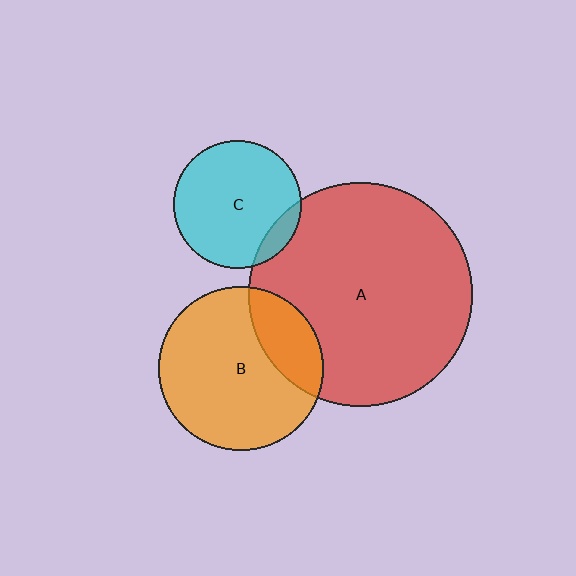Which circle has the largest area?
Circle A (red).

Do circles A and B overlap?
Yes.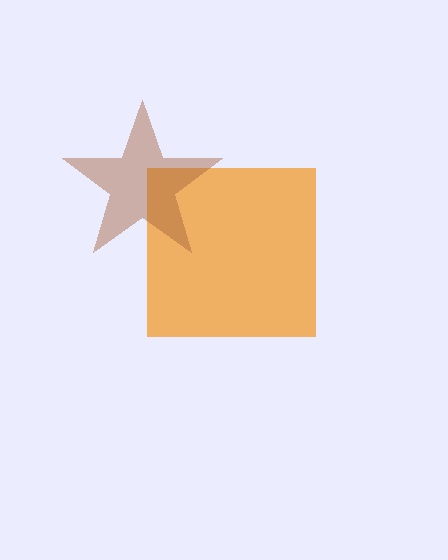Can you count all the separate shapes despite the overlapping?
Yes, there are 2 separate shapes.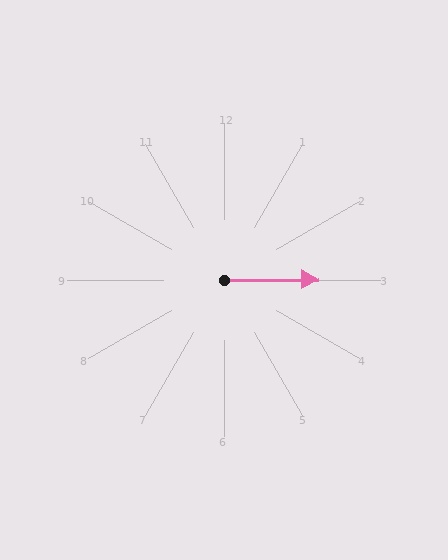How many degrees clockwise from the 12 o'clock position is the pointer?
Approximately 89 degrees.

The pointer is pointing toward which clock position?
Roughly 3 o'clock.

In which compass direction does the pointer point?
East.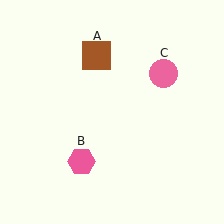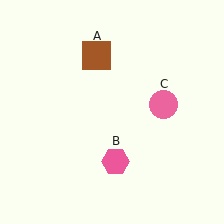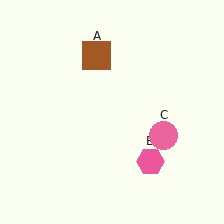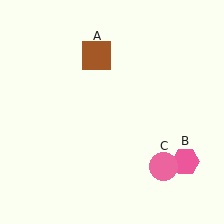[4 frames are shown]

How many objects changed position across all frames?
2 objects changed position: pink hexagon (object B), pink circle (object C).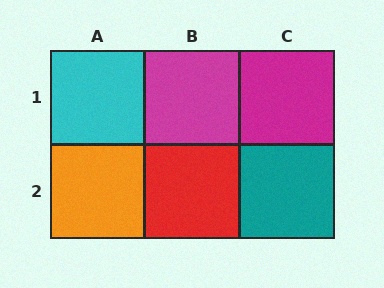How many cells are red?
1 cell is red.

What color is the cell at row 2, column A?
Orange.